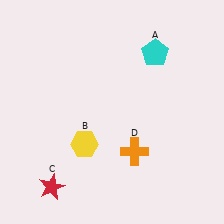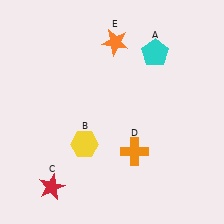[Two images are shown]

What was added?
An orange star (E) was added in Image 2.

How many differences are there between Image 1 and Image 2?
There is 1 difference between the two images.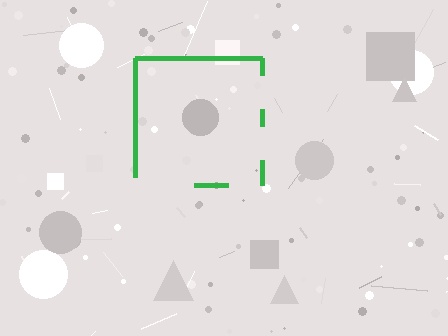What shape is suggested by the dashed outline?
The dashed outline suggests a square.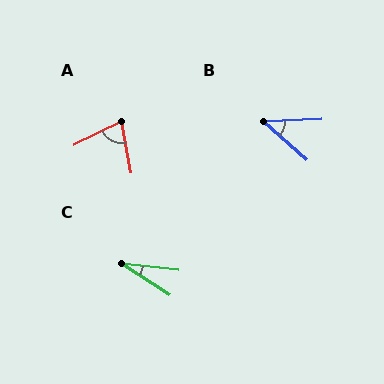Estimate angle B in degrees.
Approximately 44 degrees.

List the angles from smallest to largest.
C (26°), B (44°), A (75°).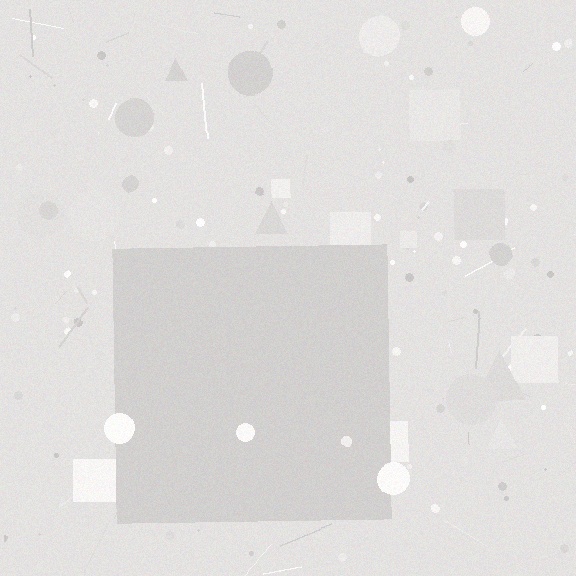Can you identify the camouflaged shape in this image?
The camouflaged shape is a square.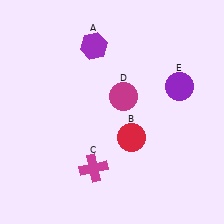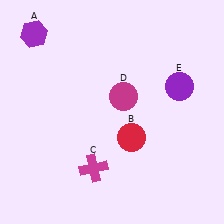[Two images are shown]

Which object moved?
The purple hexagon (A) moved left.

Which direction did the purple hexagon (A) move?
The purple hexagon (A) moved left.